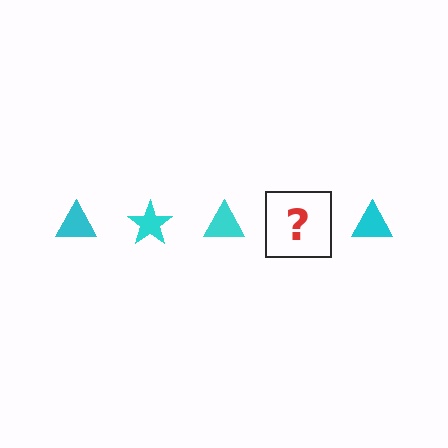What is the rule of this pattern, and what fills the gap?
The rule is that the pattern cycles through triangle, star shapes in cyan. The gap should be filled with a cyan star.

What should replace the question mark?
The question mark should be replaced with a cyan star.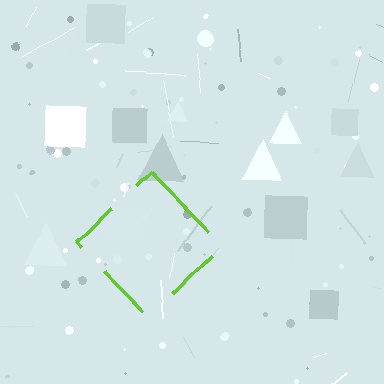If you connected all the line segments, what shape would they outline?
They would outline a diamond.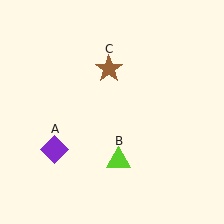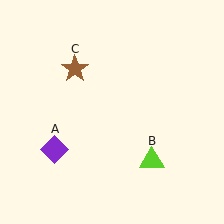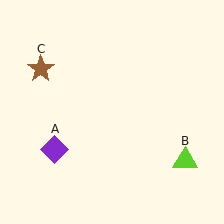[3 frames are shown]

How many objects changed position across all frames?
2 objects changed position: lime triangle (object B), brown star (object C).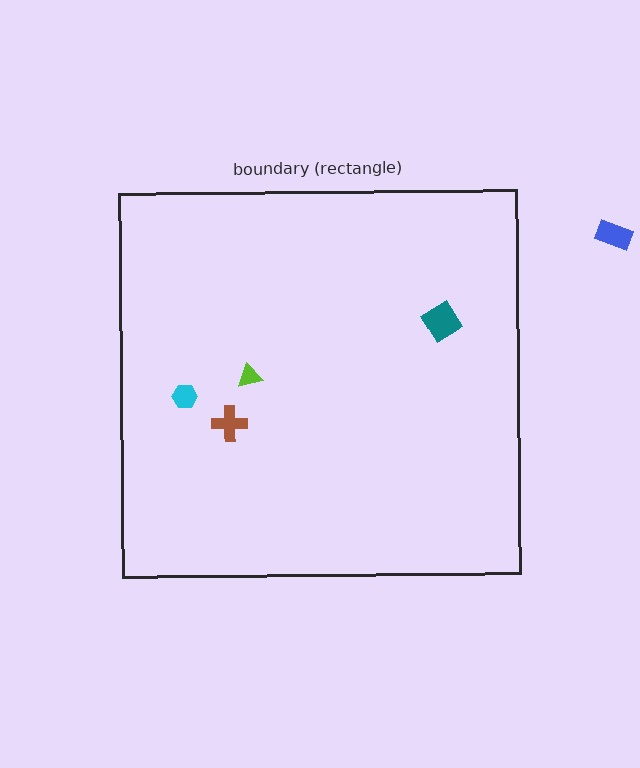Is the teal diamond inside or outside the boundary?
Inside.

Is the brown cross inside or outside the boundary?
Inside.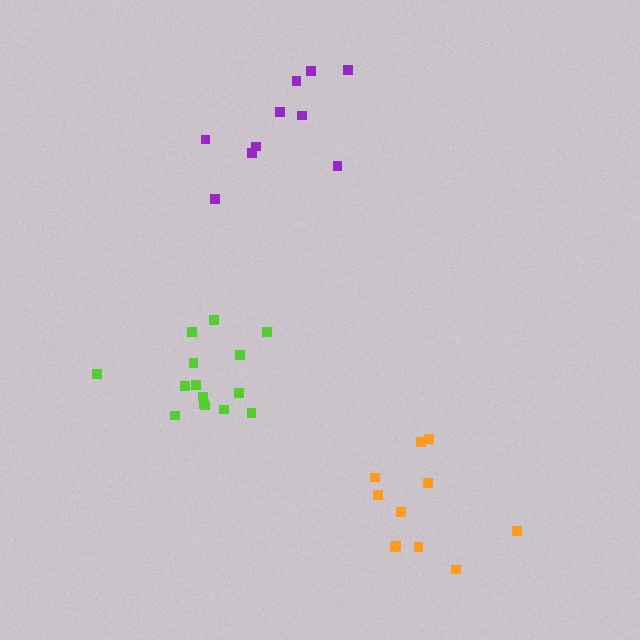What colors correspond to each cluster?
The clusters are colored: orange, lime, purple.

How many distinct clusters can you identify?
There are 3 distinct clusters.